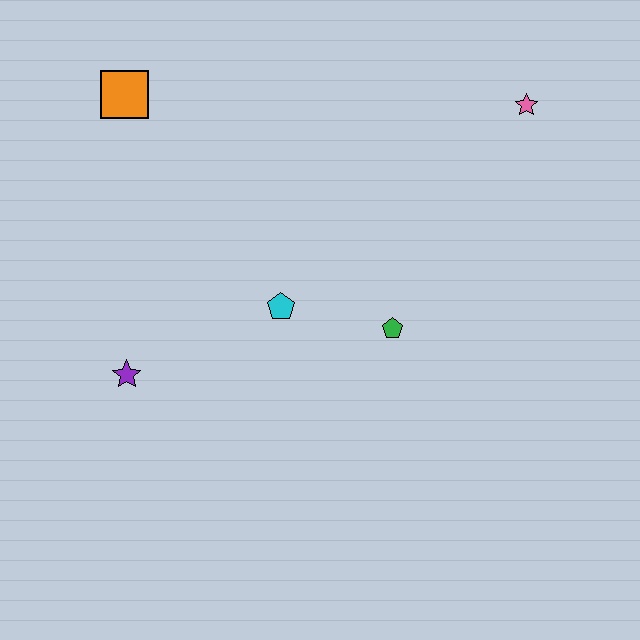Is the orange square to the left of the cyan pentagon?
Yes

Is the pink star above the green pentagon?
Yes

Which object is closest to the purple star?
The cyan pentagon is closest to the purple star.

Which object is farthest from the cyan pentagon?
The pink star is farthest from the cyan pentagon.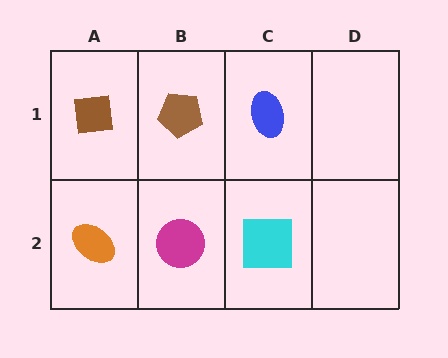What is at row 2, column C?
A cyan square.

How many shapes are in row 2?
3 shapes.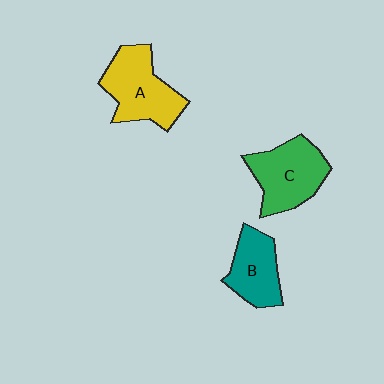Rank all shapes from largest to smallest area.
From largest to smallest: A (yellow), C (green), B (teal).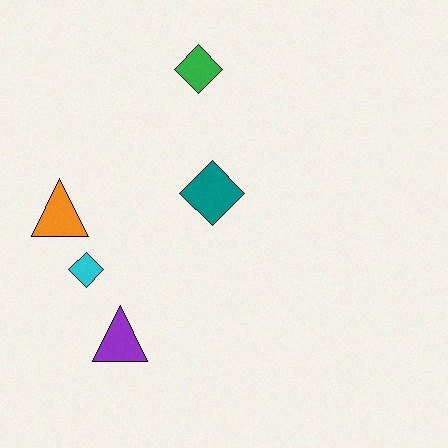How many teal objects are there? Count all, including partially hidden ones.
There is 1 teal object.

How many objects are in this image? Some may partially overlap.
There are 5 objects.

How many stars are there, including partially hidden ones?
There are no stars.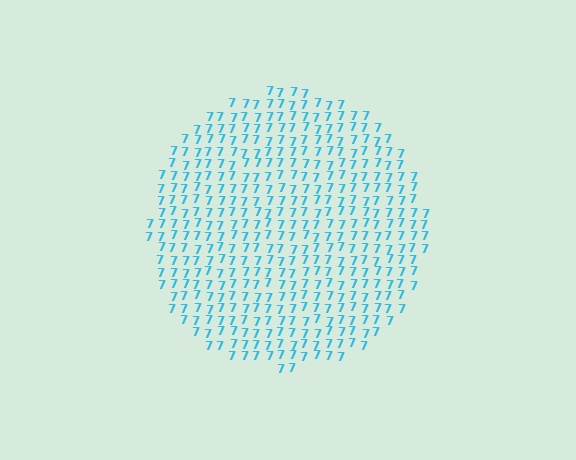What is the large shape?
The large shape is a circle.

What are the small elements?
The small elements are digit 7's.